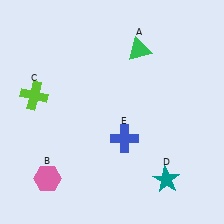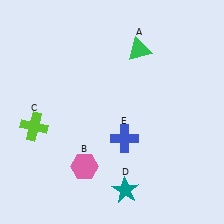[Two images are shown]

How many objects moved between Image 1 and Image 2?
3 objects moved between the two images.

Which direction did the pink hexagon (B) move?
The pink hexagon (B) moved right.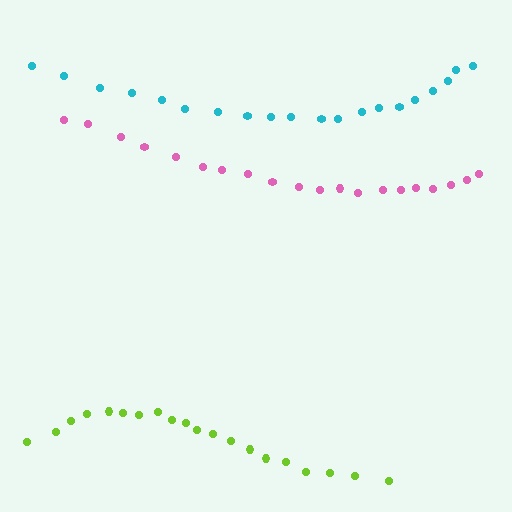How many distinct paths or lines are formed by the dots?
There are 3 distinct paths.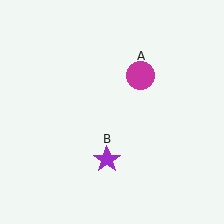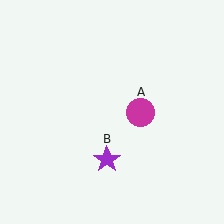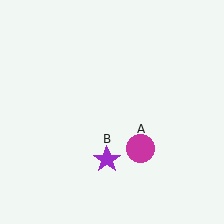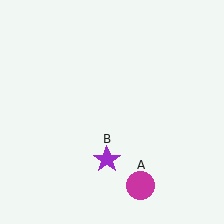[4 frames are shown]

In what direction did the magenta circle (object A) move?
The magenta circle (object A) moved down.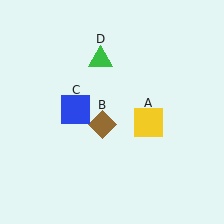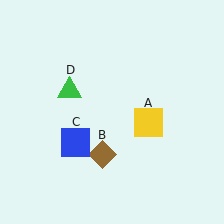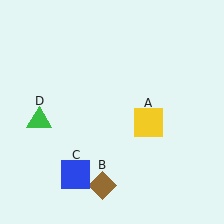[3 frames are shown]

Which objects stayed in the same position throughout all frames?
Yellow square (object A) remained stationary.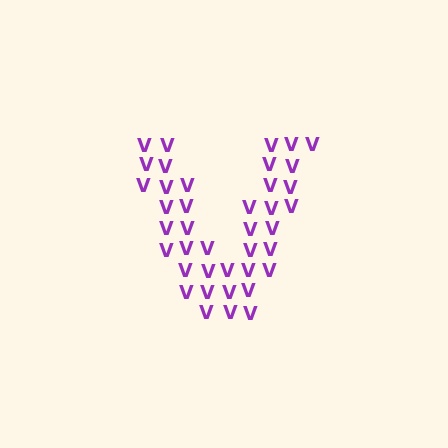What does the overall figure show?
The overall figure shows the letter V.